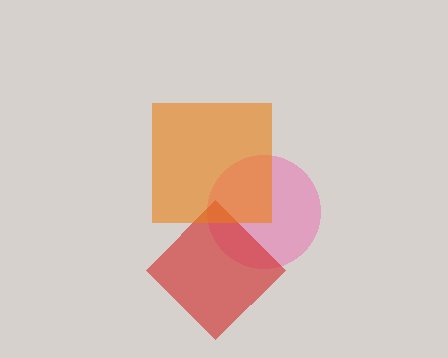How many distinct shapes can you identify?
There are 3 distinct shapes: a pink circle, a red diamond, an orange square.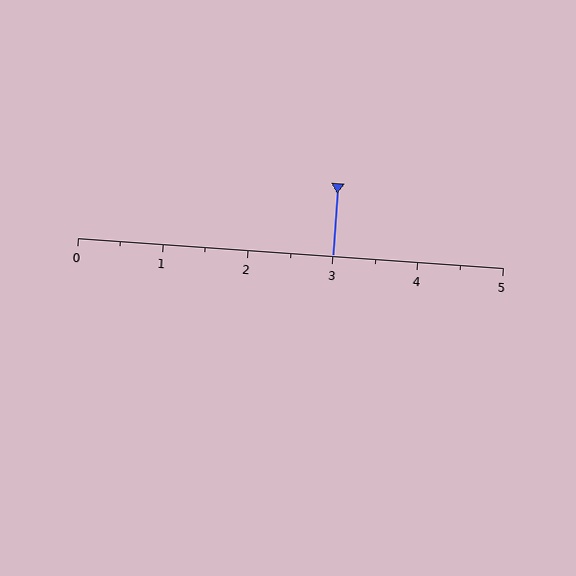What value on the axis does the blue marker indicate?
The marker indicates approximately 3.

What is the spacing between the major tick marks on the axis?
The major ticks are spaced 1 apart.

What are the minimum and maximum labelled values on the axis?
The axis runs from 0 to 5.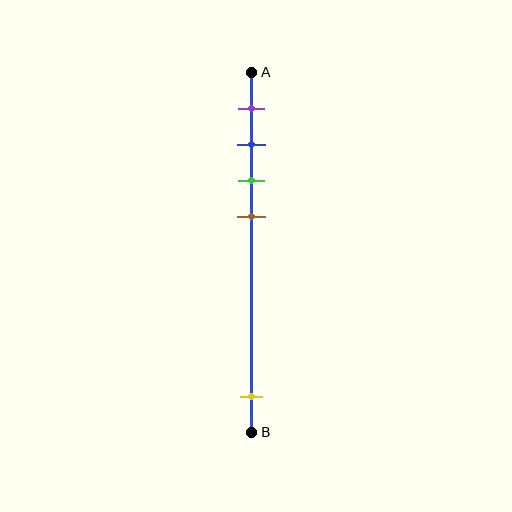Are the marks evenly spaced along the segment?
No, the marks are not evenly spaced.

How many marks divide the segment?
There are 5 marks dividing the segment.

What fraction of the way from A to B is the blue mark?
The blue mark is approximately 20% (0.2) of the way from A to B.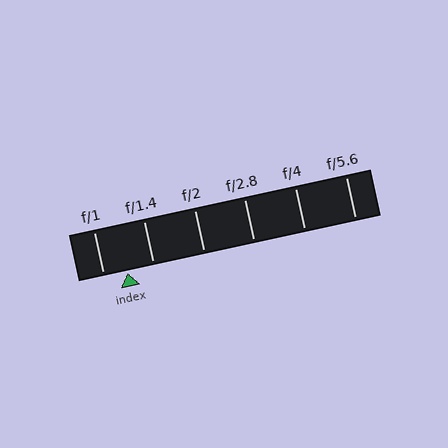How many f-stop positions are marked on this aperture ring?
There are 6 f-stop positions marked.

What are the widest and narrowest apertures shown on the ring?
The widest aperture shown is f/1 and the narrowest is f/5.6.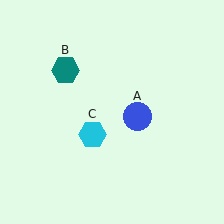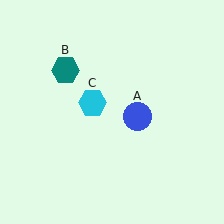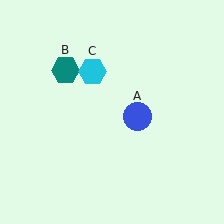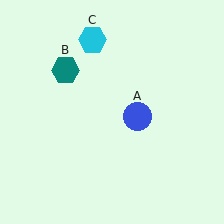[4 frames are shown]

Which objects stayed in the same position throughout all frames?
Blue circle (object A) and teal hexagon (object B) remained stationary.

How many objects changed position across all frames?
1 object changed position: cyan hexagon (object C).